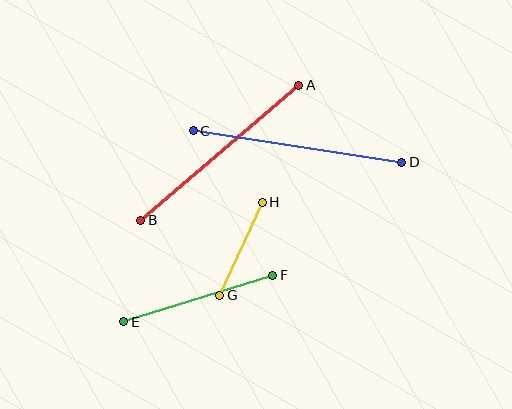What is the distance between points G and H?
The distance is approximately 102 pixels.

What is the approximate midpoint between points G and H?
The midpoint is at approximately (241, 249) pixels.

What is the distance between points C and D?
The distance is approximately 211 pixels.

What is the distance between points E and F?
The distance is approximately 156 pixels.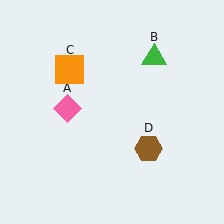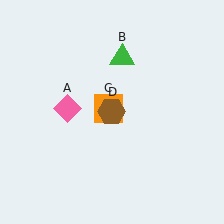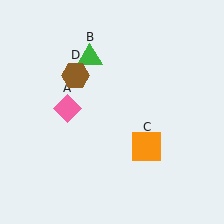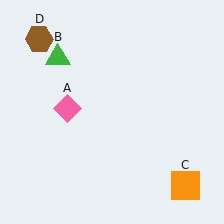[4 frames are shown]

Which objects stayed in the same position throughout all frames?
Pink diamond (object A) remained stationary.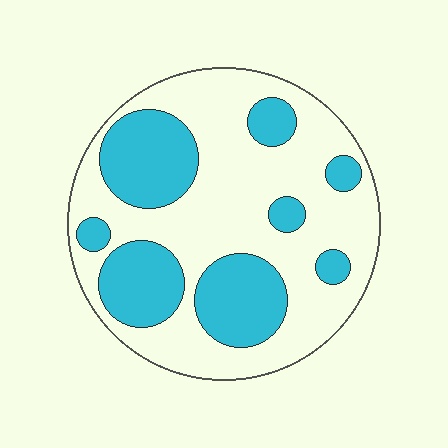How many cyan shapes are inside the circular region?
8.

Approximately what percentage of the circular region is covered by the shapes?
Approximately 35%.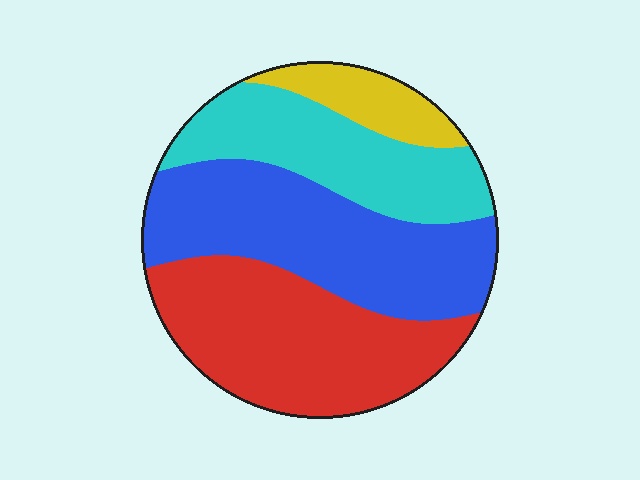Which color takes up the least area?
Yellow, at roughly 10%.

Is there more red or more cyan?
Red.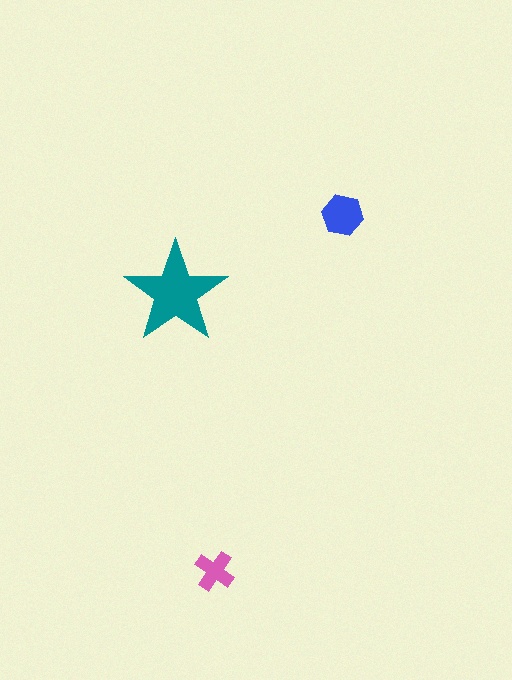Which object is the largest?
The teal star.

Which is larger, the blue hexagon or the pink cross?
The blue hexagon.